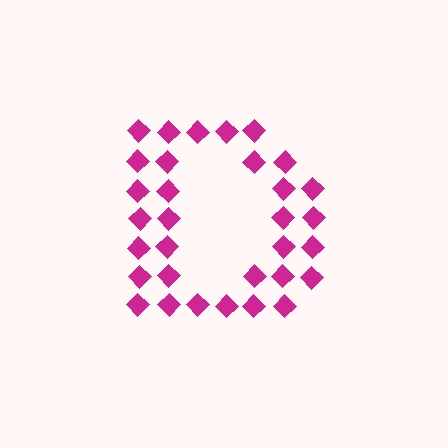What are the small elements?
The small elements are diamonds.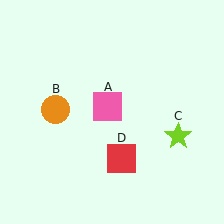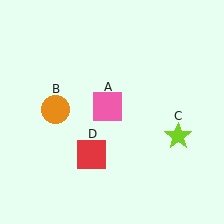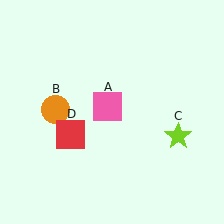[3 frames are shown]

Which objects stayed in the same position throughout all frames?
Pink square (object A) and orange circle (object B) and lime star (object C) remained stationary.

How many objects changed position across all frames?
1 object changed position: red square (object D).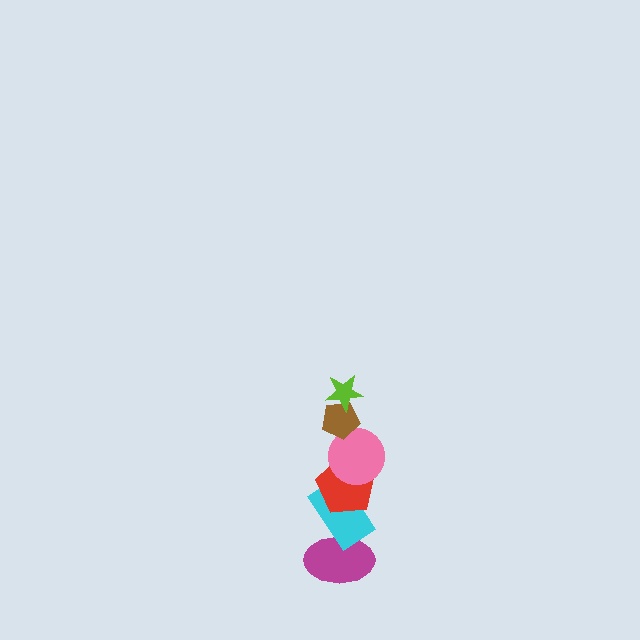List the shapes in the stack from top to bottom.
From top to bottom: the lime star, the brown pentagon, the pink circle, the red pentagon, the cyan rectangle, the magenta ellipse.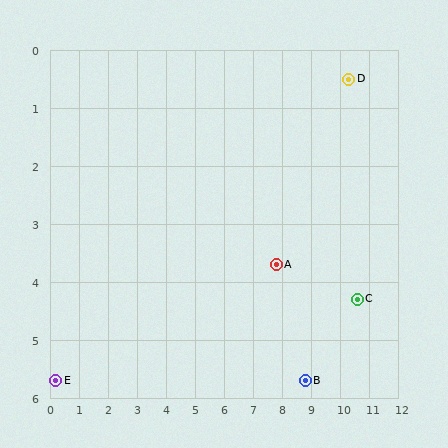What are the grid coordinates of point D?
Point D is at approximately (10.3, 0.5).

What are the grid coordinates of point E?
Point E is at approximately (0.2, 5.7).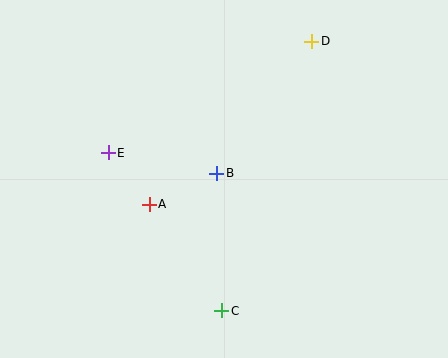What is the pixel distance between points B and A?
The distance between B and A is 74 pixels.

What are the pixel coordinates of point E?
Point E is at (108, 153).